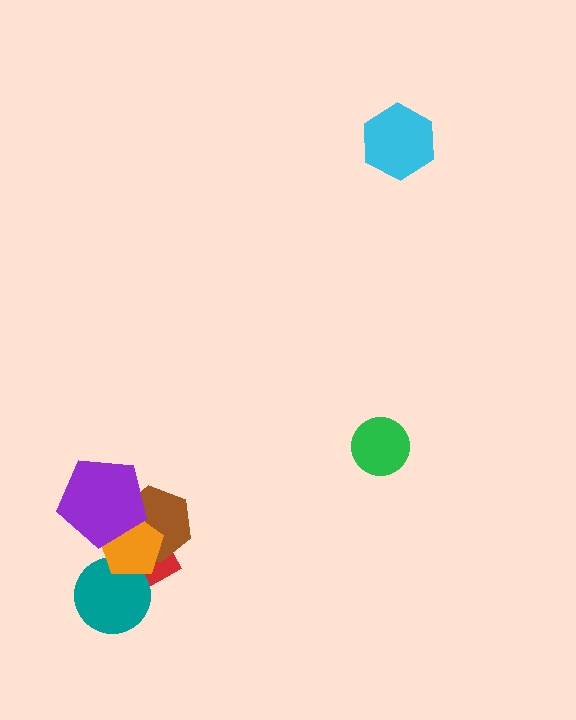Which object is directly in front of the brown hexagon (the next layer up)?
The orange pentagon is directly in front of the brown hexagon.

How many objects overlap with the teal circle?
2 objects overlap with the teal circle.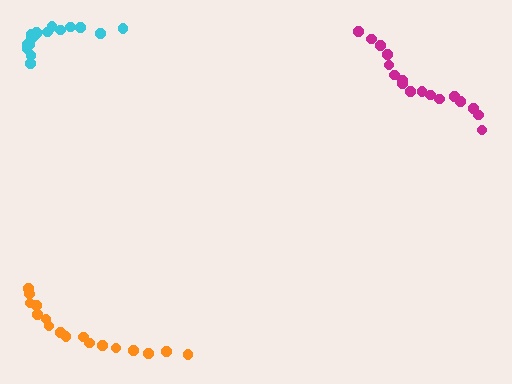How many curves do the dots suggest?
There are 3 distinct paths.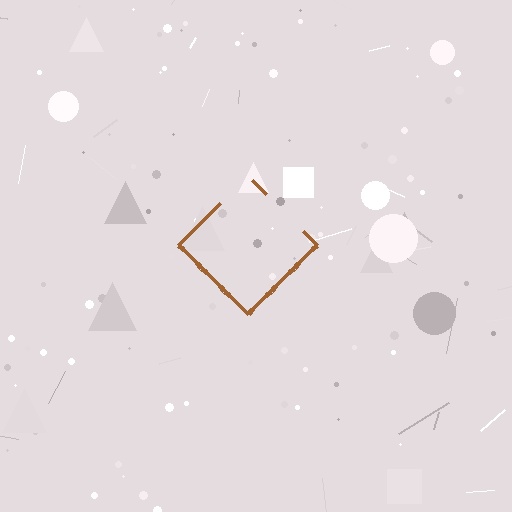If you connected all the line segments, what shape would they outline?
They would outline a diamond.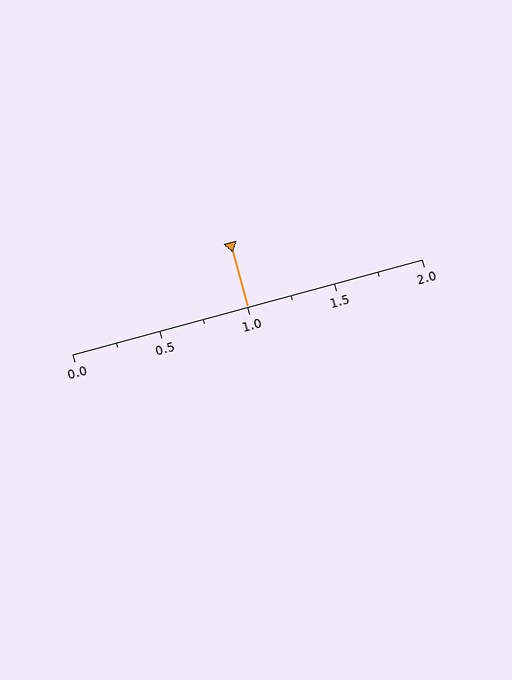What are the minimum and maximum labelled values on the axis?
The axis runs from 0.0 to 2.0.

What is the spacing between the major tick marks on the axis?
The major ticks are spaced 0.5 apart.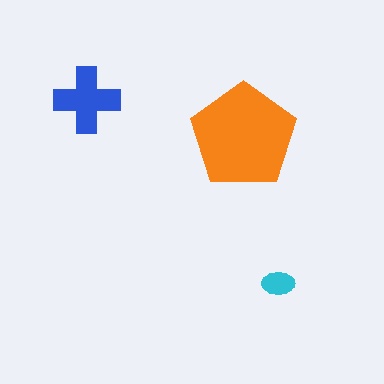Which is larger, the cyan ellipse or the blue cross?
The blue cross.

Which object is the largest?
The orange pentagon.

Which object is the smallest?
The cyan ellipse.